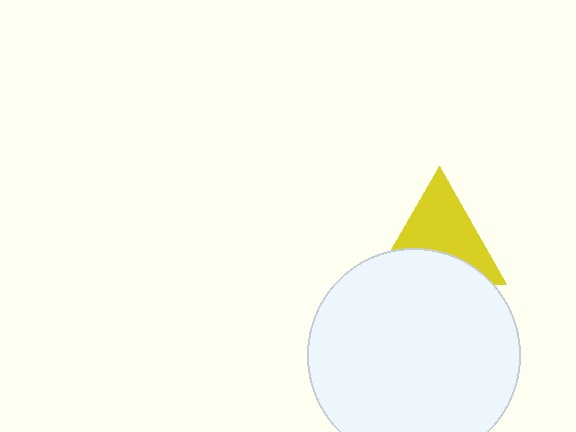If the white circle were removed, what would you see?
You would see the complete yellow triangle.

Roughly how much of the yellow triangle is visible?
About half of it is visible (roughly 60%).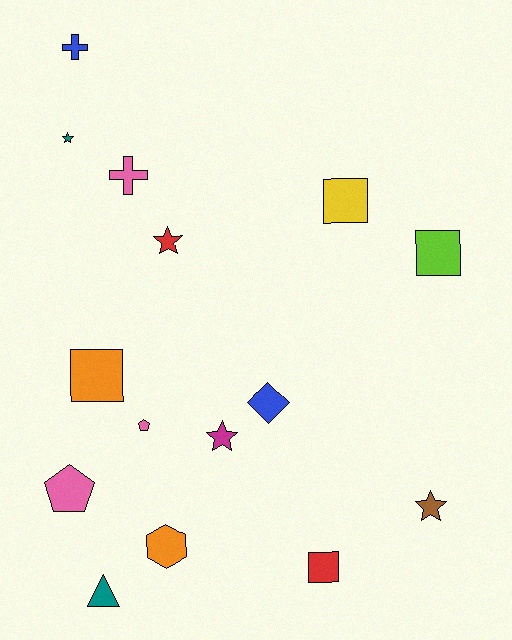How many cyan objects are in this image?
There are no cyan objects.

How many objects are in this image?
There are 15 objects.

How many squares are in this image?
There are 4 squares.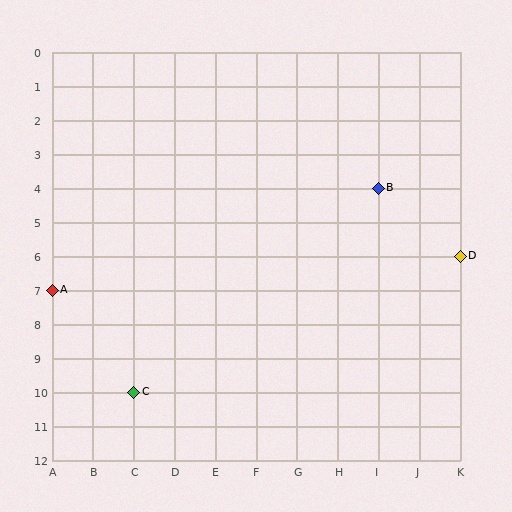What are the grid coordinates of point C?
Point C is at grid coordinates (C, 10).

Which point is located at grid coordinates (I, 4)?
Point B is at (I, 4).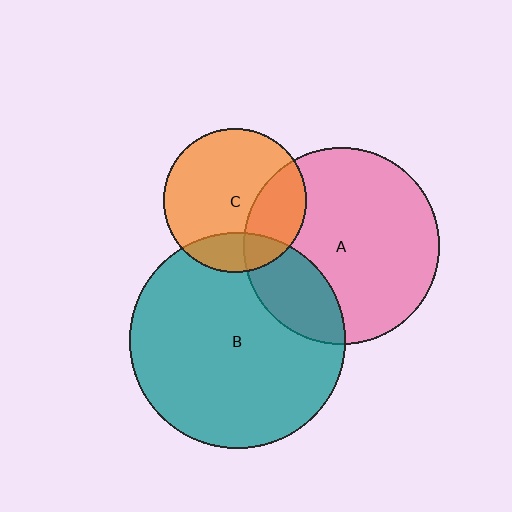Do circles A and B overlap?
Yes.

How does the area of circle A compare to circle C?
Approximately 1.9 times.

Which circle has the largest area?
Circle B (teal).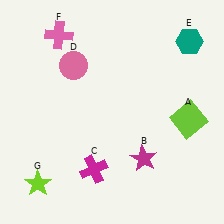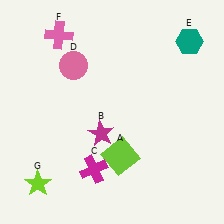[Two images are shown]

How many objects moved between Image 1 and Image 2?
2 objects moved between the two images.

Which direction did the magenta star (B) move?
The magenta star (B) moved left.